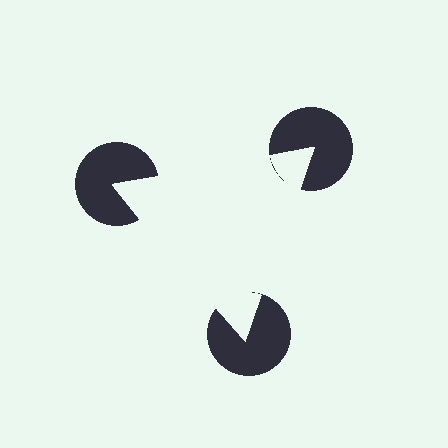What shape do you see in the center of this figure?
An illusory triangle — its edges are inferred from the aligned wedge cuts in the pac-man discs, not physically drawn.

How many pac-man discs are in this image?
There are 3 — one at each vertex of the illusory triangle.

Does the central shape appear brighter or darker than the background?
It typically appears slightly brighter than the background, even though no actual brightness change is drawn.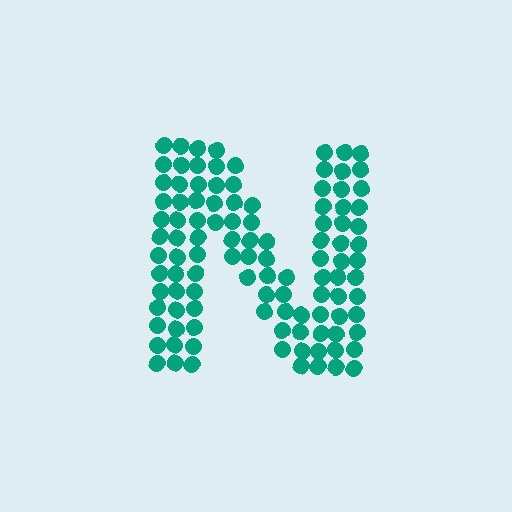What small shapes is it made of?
It is made of small circles.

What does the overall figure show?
The overall figure shows the letter N.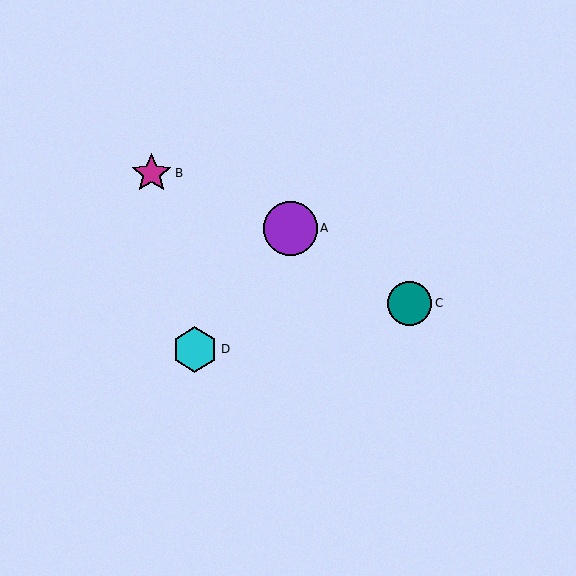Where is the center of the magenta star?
The center of the magenta star is at (152, 173).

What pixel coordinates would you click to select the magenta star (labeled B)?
Click at (152, 173) to select the magenta star B.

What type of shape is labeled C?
Shape C is a teal circle.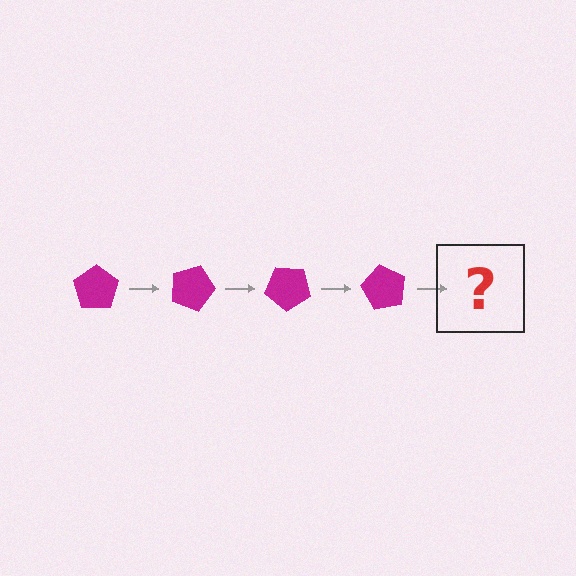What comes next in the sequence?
The next element should be a magenta pentagon rotated 80 degrees.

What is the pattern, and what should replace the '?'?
The pattern is that the pentagon rotates 20 degrees each step. The '?' should be a magenta pentagon rotated 80 degrees.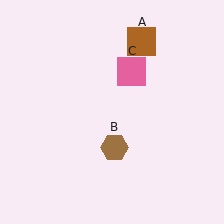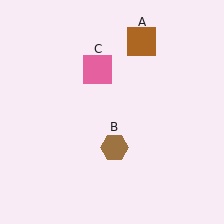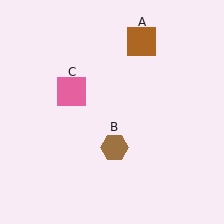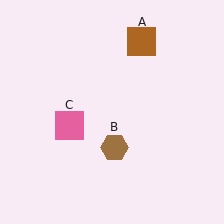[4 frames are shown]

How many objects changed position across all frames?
1 object changed position: pink square (object C).